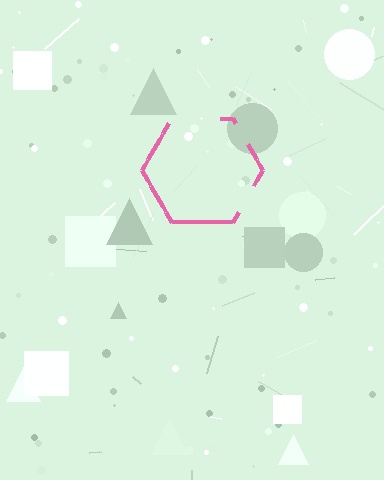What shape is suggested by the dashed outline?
The dashed outline suggests a hexagon.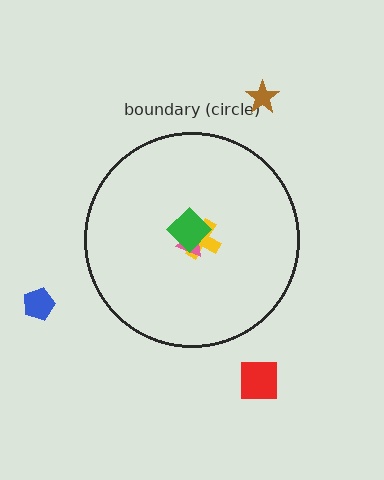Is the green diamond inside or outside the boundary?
Inside.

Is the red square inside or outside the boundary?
Outside.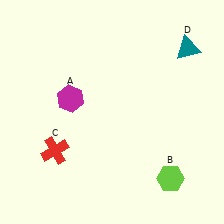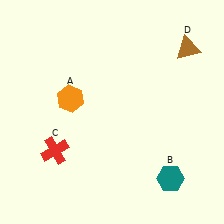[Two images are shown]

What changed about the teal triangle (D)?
In Image 1, D is teal. In Image 2, it changed to brown.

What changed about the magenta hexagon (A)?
In Image 1, A is magenta. In Image 2, it changed to orange.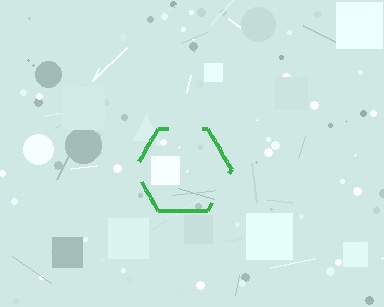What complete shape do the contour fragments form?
The contour fragments form a hexagon.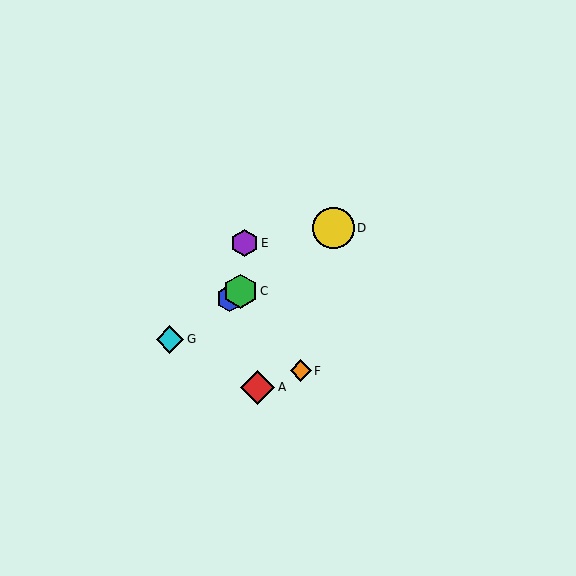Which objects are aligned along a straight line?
Objects B, C, D, G are aligned along a straight line.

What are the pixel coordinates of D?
Object D is at (333, 228).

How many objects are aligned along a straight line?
4 objects (B, C, D, G) are aligned along a straight line.